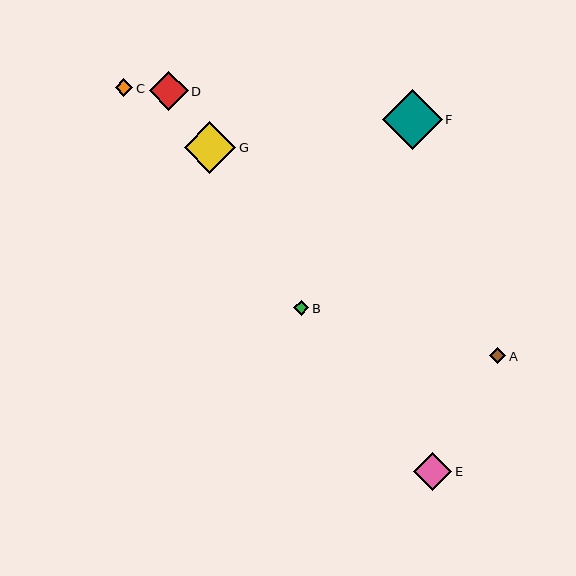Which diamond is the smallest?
Diamond B is the smallest with a size of approximately 15 pixels.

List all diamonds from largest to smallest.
From largest to smallest: F, G, D, E, C, A, B.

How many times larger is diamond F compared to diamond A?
Diamond F is approximately 3.7 times the size of diamond A.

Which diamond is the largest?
Diamond F is the largest with a size of approximately 59 pixels.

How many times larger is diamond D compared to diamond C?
Diamond D is approximately 2.2 times the size of diamond C.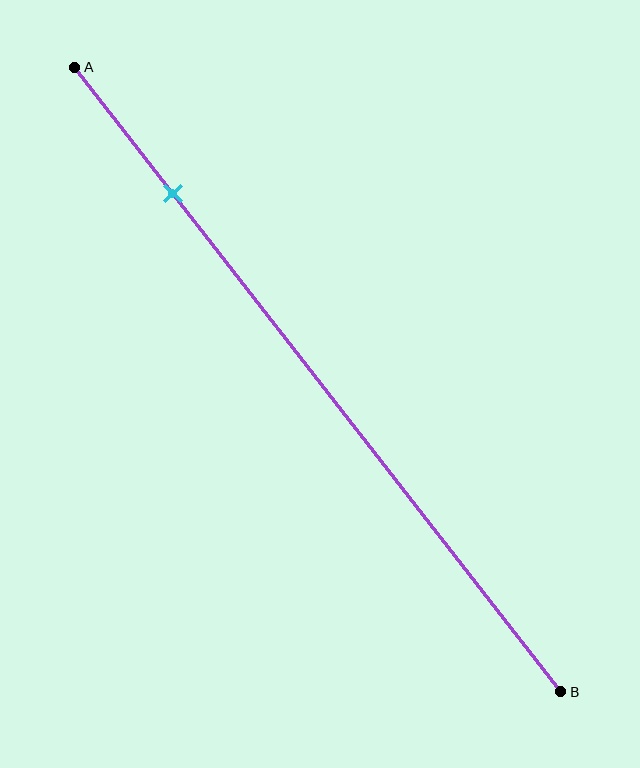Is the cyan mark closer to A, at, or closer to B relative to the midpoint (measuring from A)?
The cyan mark is closer to point A than the midpoint of segment AB.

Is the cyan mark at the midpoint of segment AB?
No, the mark is at about 20% from A, not at the 50% midpoint.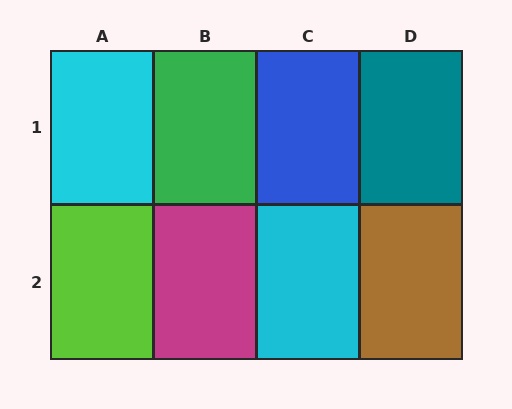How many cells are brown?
1 cell is brown.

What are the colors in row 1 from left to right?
Cyan, green, blue, teal.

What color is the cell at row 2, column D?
Brown.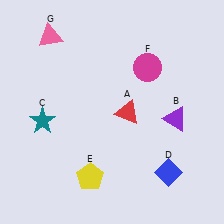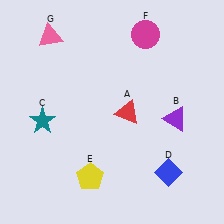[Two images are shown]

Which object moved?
The magenta circle (F) moved up.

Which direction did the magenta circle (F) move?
The magenta circle (F) moved up.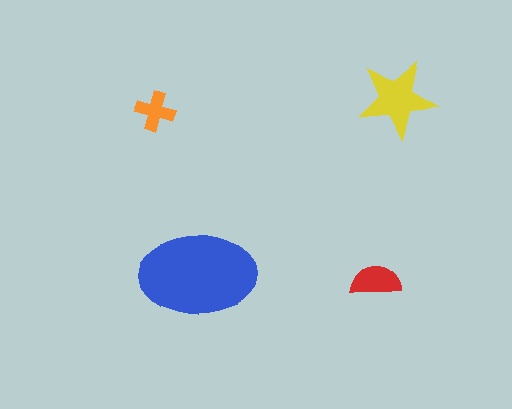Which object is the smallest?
The orange cross.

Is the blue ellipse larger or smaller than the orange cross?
Larger.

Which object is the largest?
The blue ellipse.